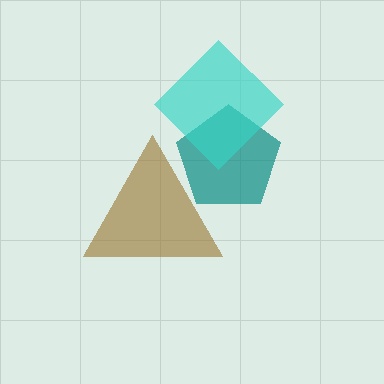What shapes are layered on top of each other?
The layered shapes are: a teal pentagon, a brown triangle, a cyan diamond.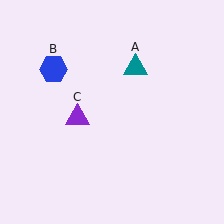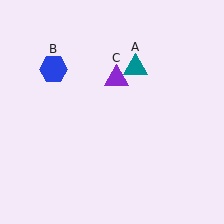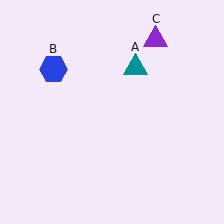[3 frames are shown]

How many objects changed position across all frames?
1 object changed position: purple triangle (object C).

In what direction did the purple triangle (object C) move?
The purple triangle (object C) moved up and to the right.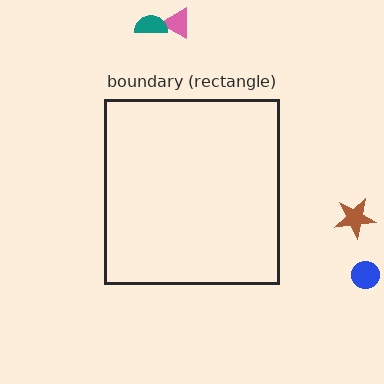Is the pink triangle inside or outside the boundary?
Outside.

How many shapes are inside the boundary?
0 inside, 4 outside.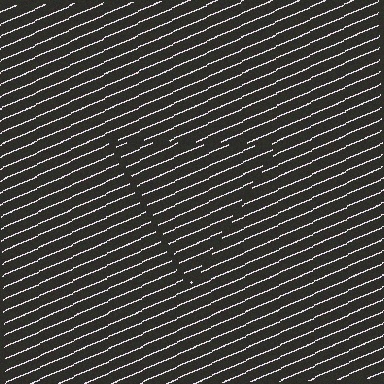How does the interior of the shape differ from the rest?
The interior of the shape contains the same grating, shifted by half a period — the contour is defined by the phase discontinuity where line-ends from the inner and outer gratings abut.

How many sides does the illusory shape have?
3 sides — the line-ends trace a triangle.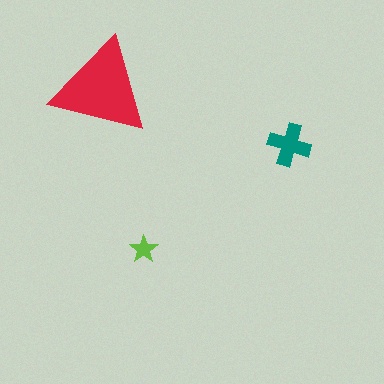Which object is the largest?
The red triangle.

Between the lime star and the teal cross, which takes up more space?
The teal cross.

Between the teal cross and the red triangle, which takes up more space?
The red triangle.